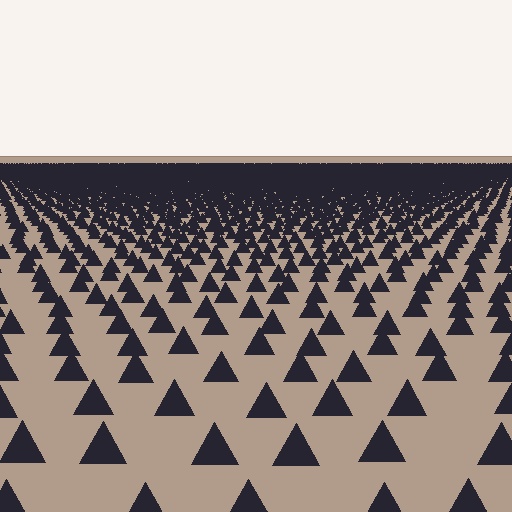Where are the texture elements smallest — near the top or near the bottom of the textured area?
Near the top.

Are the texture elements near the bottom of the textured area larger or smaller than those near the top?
Larger. Near the bottom, elements are closer to the viewer and appear at a bigger on-screen size.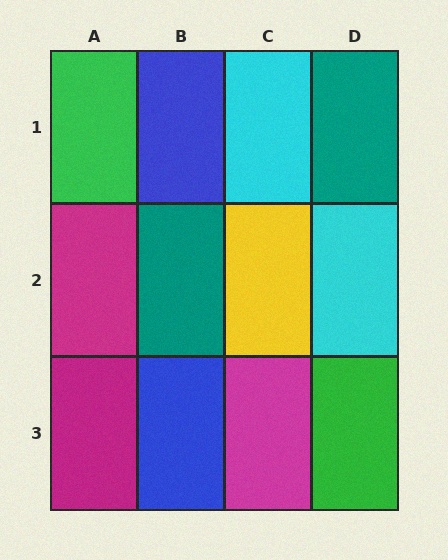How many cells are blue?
2 cells are blue.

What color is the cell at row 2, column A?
Magenta.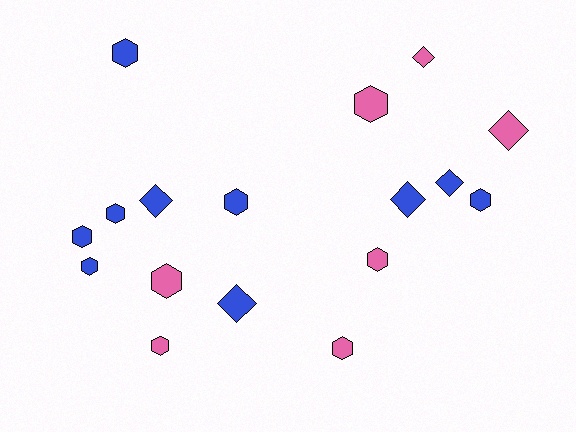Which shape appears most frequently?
Hexagon, with 11 objects.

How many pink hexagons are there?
There are 5 pink hexagons.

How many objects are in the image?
There are 17 objects.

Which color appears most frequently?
Blue, with 10 objects.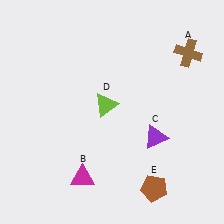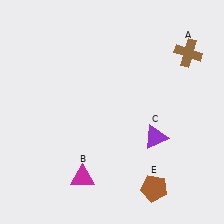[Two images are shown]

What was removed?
The lime triangle (D) was removed in Image 2.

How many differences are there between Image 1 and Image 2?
There is 1 difference between the two images.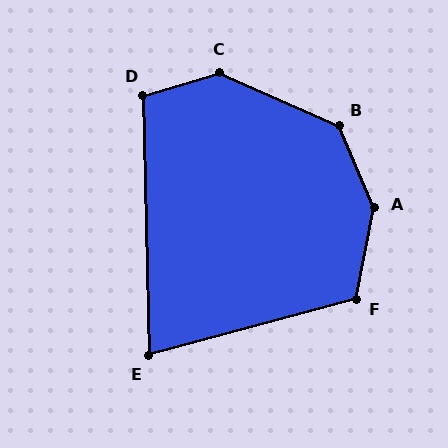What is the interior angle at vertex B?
Approximately 137 degrees (obtuse).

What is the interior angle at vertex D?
Approximately 106 degrees (obtuse).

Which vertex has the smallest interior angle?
E, at approximately 76 degrees.